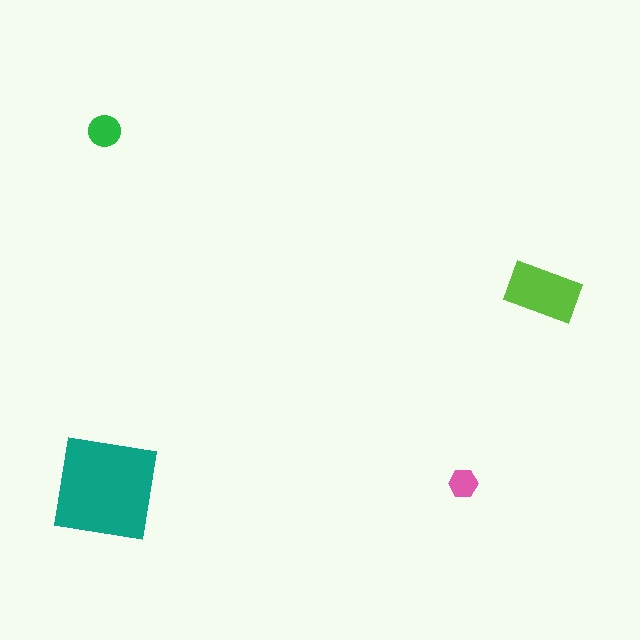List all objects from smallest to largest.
The pink hexagon, the green circle, the lime rectangle, the teal square.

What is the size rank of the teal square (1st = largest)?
1st.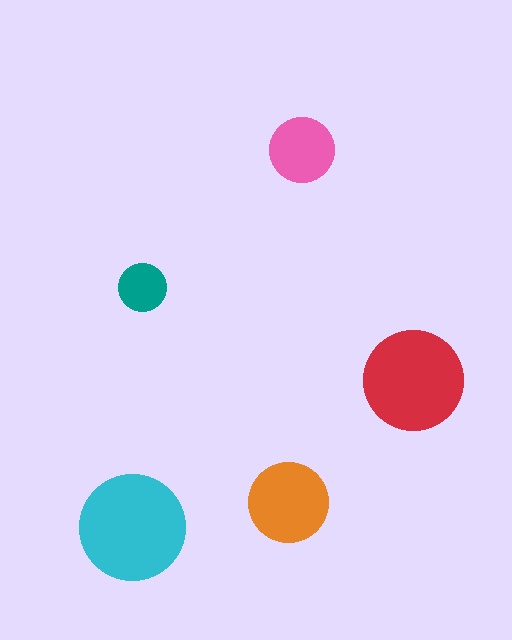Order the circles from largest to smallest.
the cyan one, the red one, the orange one, the pink one, the teal one.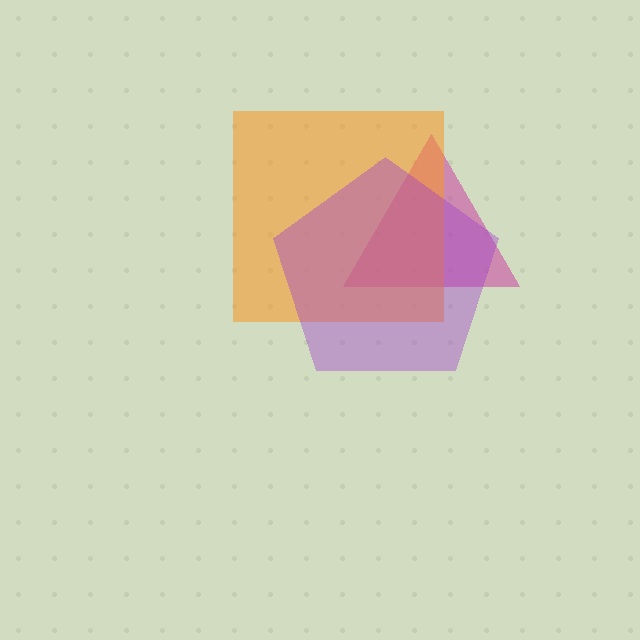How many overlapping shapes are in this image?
There are 3 overlapping shapes in the image.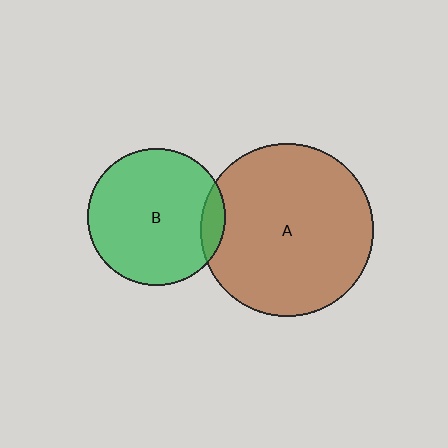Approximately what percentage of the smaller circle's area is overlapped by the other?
Approximately 10%.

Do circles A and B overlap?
Yes.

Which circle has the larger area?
Circle A (brown).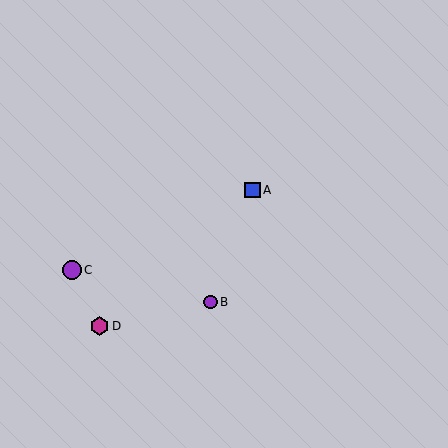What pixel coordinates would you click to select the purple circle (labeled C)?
Click at (72, 270) to select the purple circle C.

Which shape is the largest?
The magenta hexagon (labeled D) is the largest.